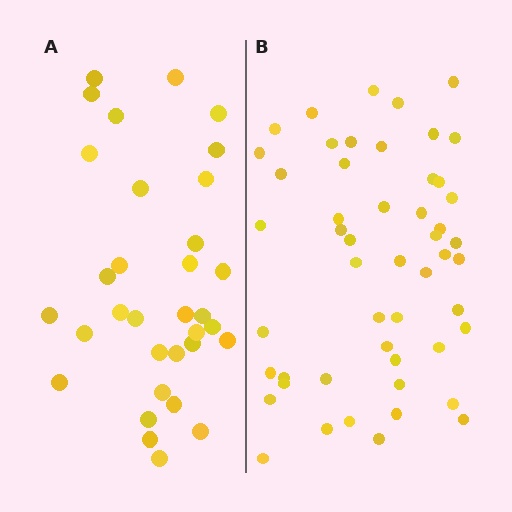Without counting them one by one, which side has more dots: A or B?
Region B (the right region) has more dots.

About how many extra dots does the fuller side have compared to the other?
Region B has approximately 20 more dots than region A.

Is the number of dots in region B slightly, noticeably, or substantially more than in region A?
Region B has substantially more. The ratio is roughly 1.5 to 1.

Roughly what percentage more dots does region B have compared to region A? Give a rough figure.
About 55% more.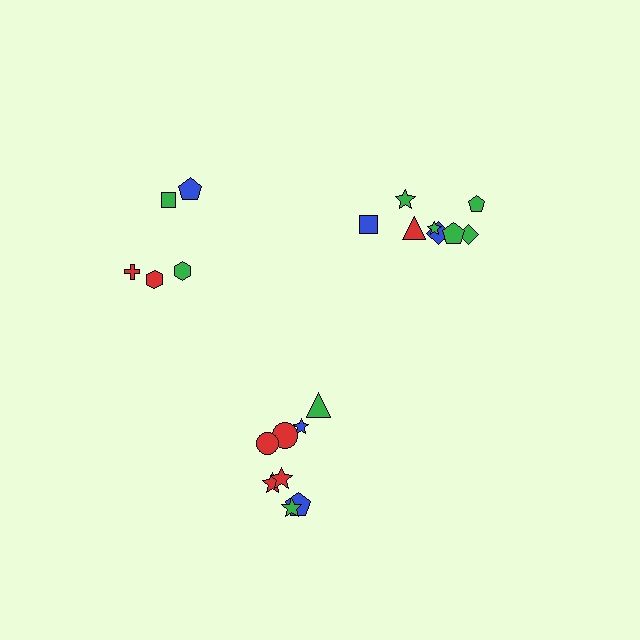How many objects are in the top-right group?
There are 8 objects.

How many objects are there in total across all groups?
There are 21 objects.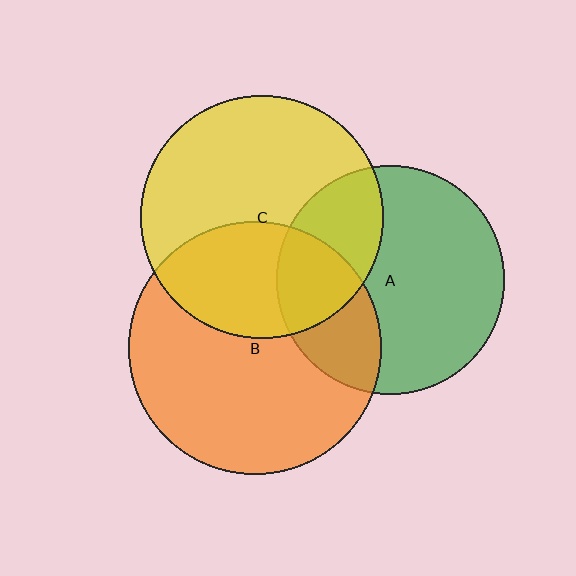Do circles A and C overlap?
Yes.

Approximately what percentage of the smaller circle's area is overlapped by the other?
Approximately 30%.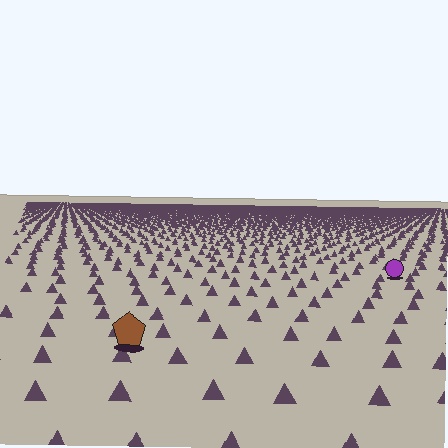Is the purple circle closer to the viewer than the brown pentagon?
No. The brown pentagon is closer — you can tell from the texture gradient: the ground texture is coarser near it.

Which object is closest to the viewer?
The brown pentagon is closest. The texture marks near it are larger and more spread out.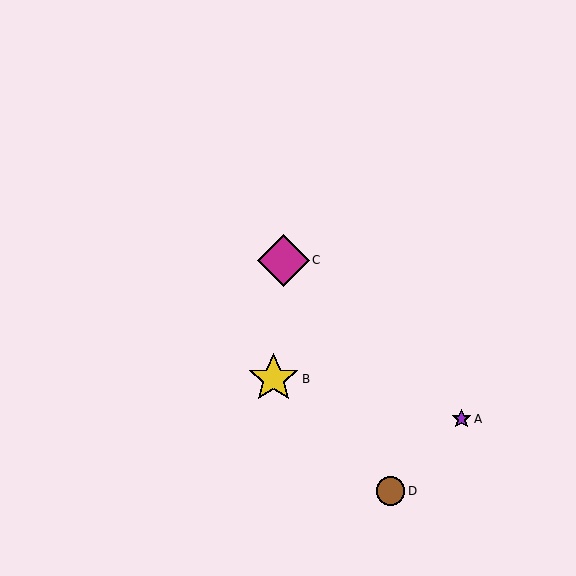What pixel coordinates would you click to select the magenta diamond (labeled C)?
Click at (283, 260) to select the magenta diamond C.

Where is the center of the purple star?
The center of the purple star is at (462, 419).